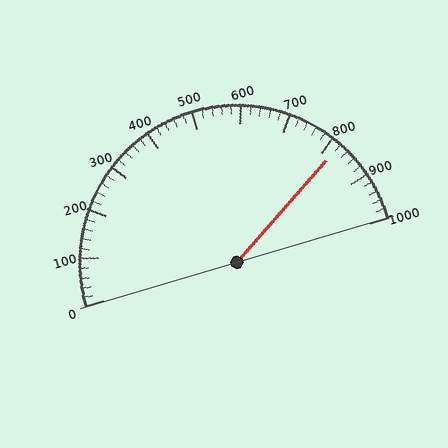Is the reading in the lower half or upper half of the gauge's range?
The reading is in the upper half of the range (0 to 1000).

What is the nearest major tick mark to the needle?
The nearest major tick mark is 800.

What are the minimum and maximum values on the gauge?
The gauge ranges from 0 to 1000.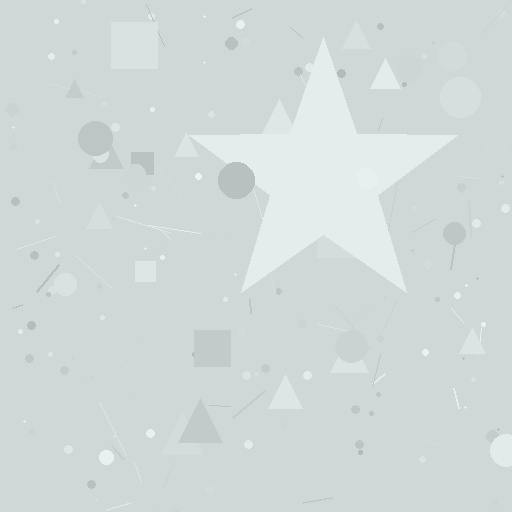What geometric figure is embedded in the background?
A star is embedded in the background.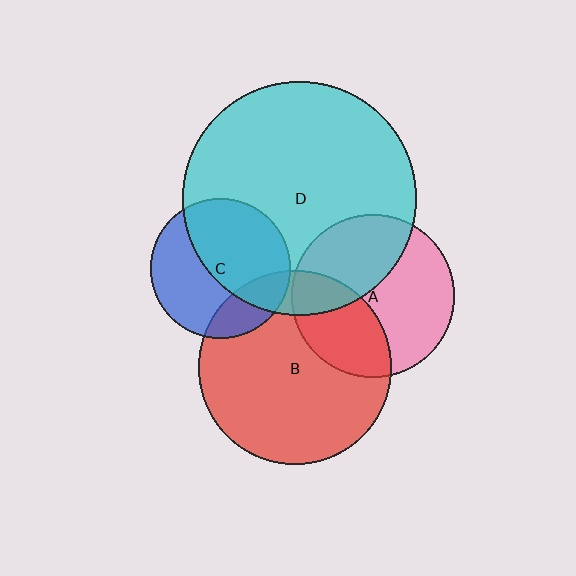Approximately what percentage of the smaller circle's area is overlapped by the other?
Approximately 40%.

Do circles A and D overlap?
Yes.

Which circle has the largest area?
Circle D (cyan).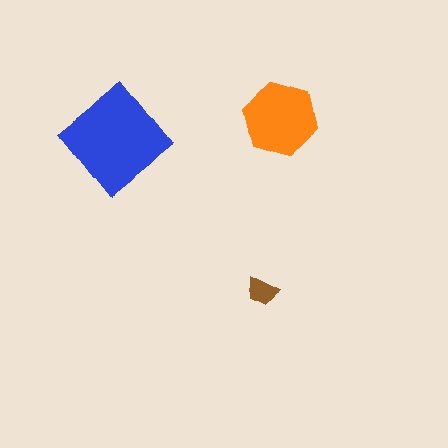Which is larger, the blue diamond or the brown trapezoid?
The blue diamond.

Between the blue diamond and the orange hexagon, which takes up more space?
The blue diamond.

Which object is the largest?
The blue diamond.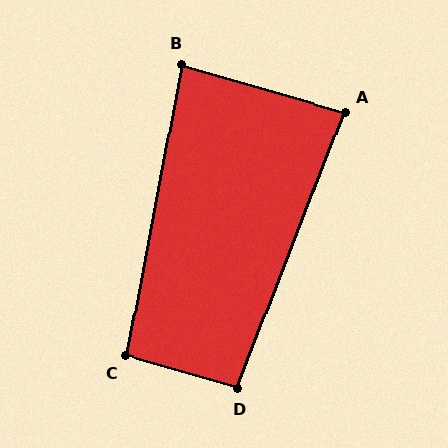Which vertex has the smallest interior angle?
B, at approximately 85 degrees.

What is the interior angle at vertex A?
Approximately 85 degrees (acute).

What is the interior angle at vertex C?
Approximately 95 degrees (obtuse).